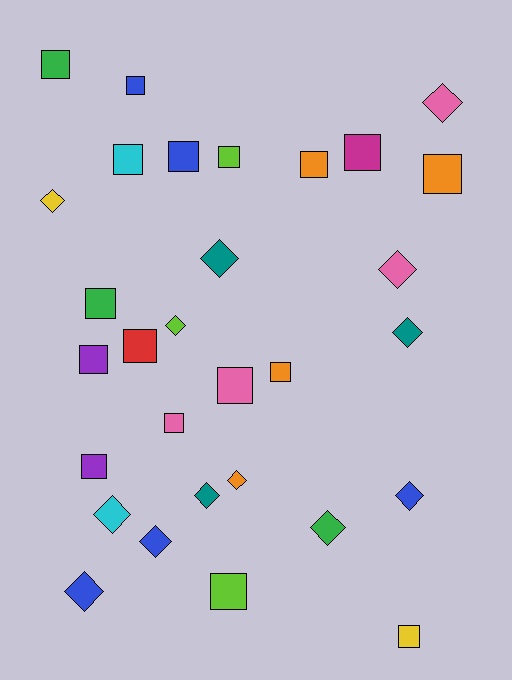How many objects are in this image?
There are 30 objects.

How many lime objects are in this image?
There are 3 lime objects.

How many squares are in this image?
There are 17 squares.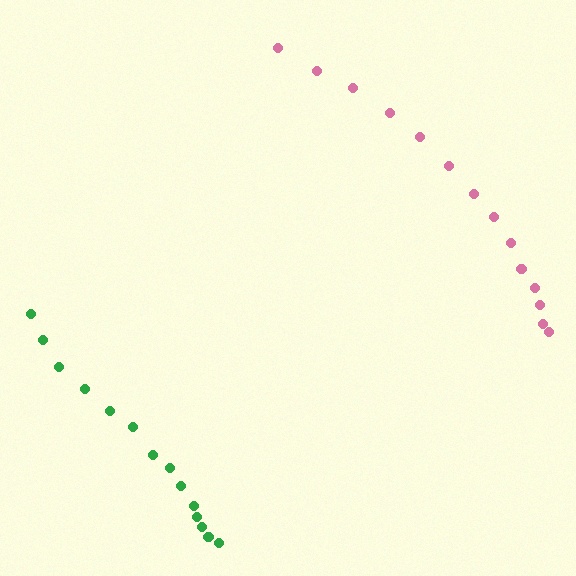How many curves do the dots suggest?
There are 2 distinct paths.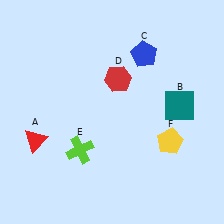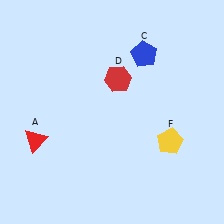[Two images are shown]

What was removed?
The lime cross (E), the teal square (B) were removed in Image 2.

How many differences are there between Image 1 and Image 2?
There are 2 differences between the two images.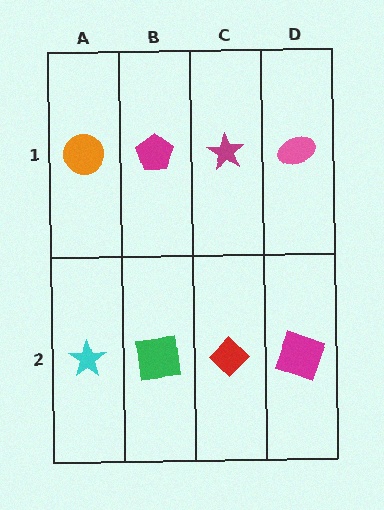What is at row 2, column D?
A magenta square.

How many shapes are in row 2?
4 shapes.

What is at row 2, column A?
A cyan star.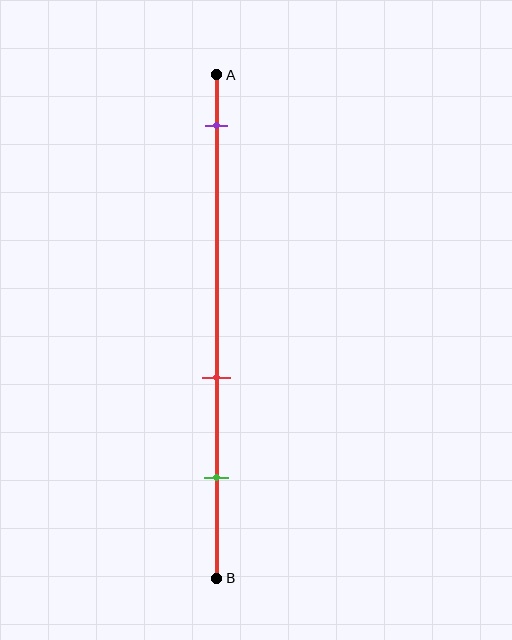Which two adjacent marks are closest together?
The red and green marks are the closest adjacent pair.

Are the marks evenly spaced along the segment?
No, the marks are not evenly spaced.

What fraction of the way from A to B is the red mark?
The red mark is approximately 60% (0.6) of the way from A to B.